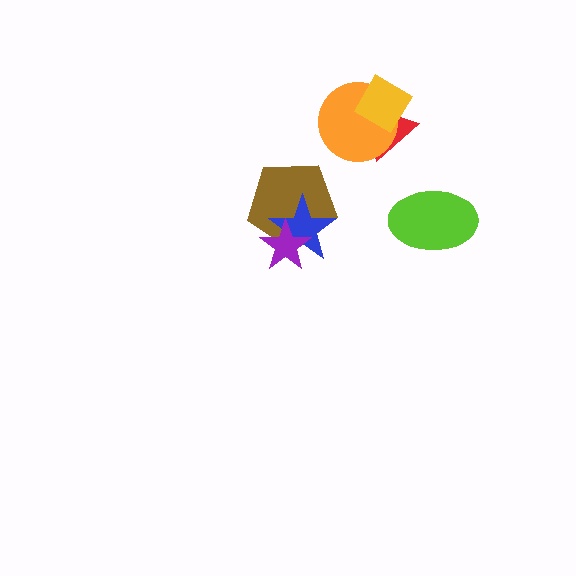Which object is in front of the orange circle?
The yellow diamond is in front of the orange circle.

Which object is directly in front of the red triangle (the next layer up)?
The orange circle is directly in front of the red triangle.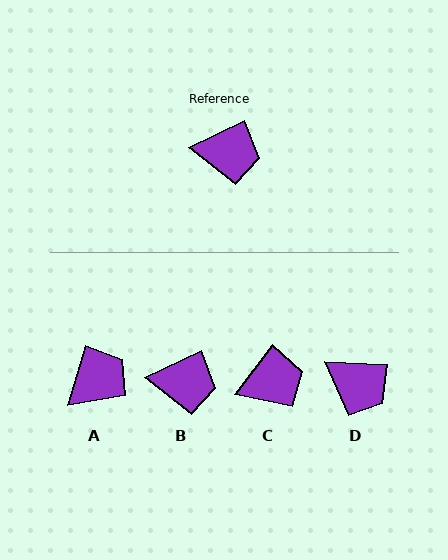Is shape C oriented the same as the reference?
No, it is off by about 27 degrees.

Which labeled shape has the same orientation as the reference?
B.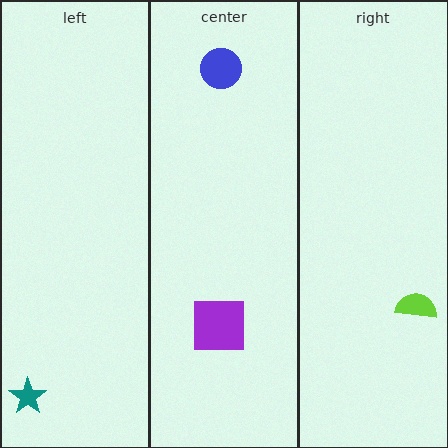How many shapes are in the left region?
1.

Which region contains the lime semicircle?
The right region.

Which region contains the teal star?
The left region.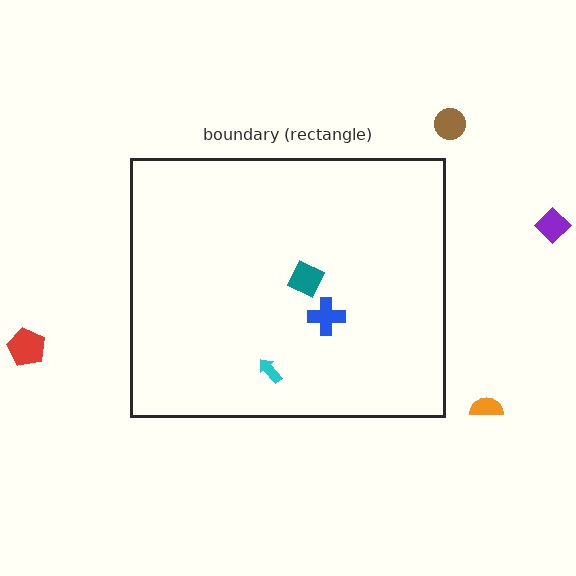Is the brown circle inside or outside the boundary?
Outside.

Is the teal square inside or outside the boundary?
Inside.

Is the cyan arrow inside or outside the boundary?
Inside.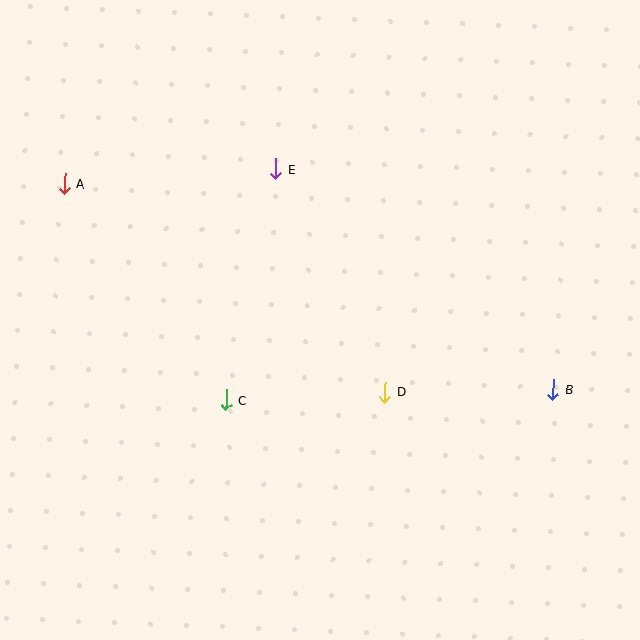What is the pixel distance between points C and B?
The distance between C and B is 327 pixels.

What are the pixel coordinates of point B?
Point B is at (553, 390).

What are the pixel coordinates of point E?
Point E is at (276, 169).